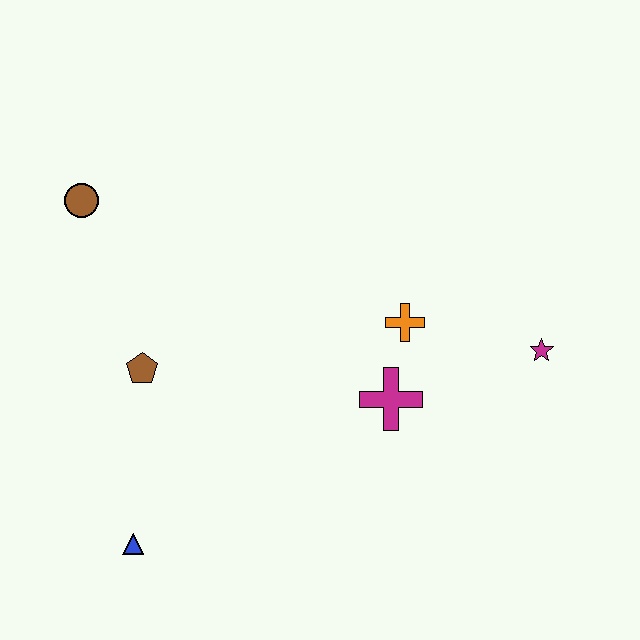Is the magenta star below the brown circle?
Yes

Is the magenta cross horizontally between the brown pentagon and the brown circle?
No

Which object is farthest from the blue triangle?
The magenta star is farthest from the blue triangle.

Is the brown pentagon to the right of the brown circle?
Yes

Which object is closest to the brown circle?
The brown pentagon is closest to the brown circle.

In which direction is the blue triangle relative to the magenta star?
The blue triangle is to the left of the magenta star.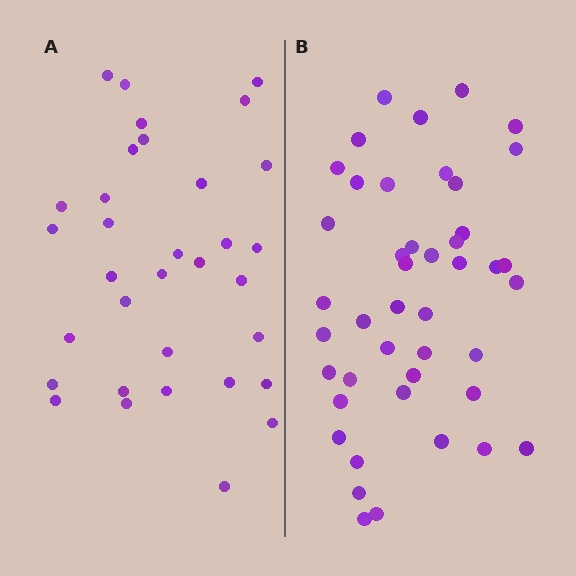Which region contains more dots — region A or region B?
Region B (the right region) has more dots.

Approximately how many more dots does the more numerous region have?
Region B has roughly 12 or so more dots than region A.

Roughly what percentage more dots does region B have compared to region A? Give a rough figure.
About 35% more.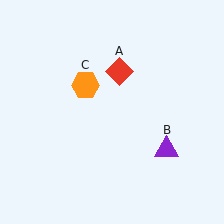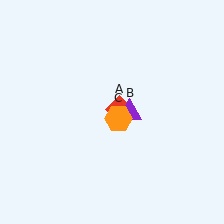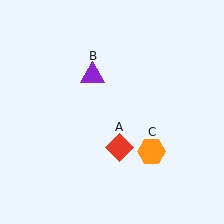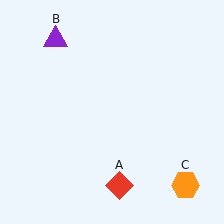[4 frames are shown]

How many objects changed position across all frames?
3 objects changed position: red diamond (object A), purple triangle (object B), orange hexagon (object C).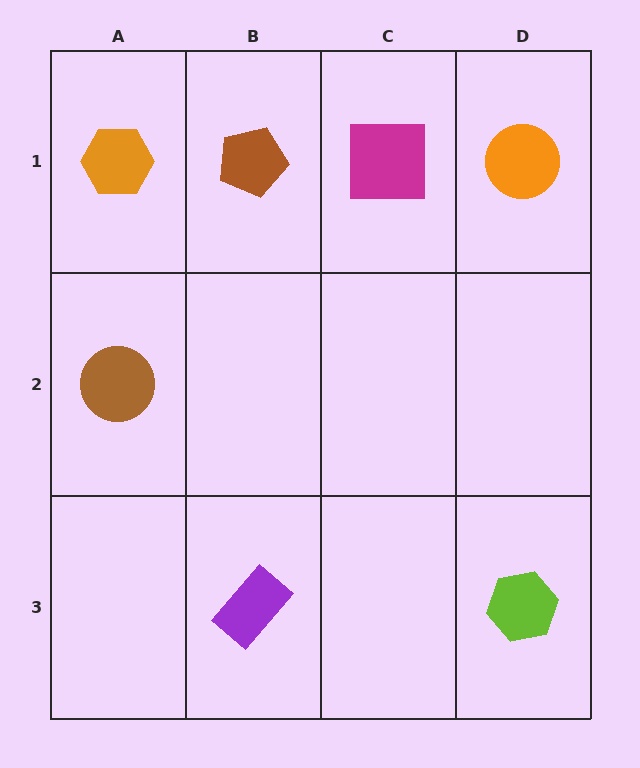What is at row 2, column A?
A brown circle.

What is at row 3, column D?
A lime hexagon.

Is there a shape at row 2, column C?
No, that cell is empty.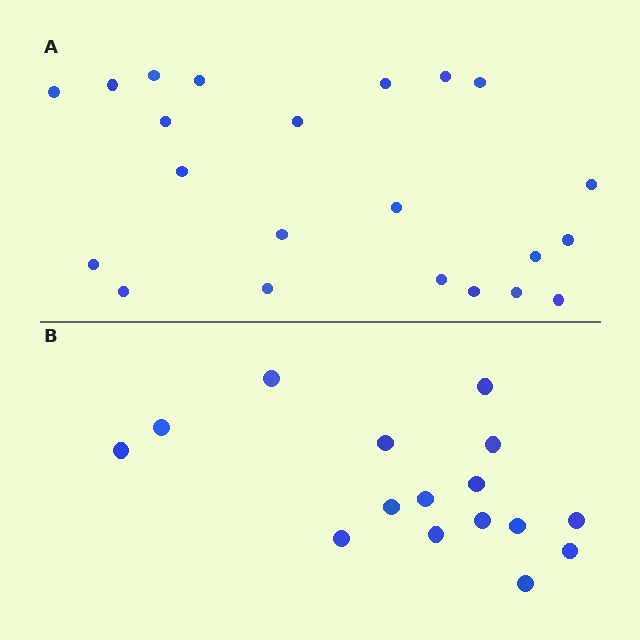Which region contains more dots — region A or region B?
Region A (the top region) has more dots.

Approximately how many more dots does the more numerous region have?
Region A has about 6 more dots than region B.